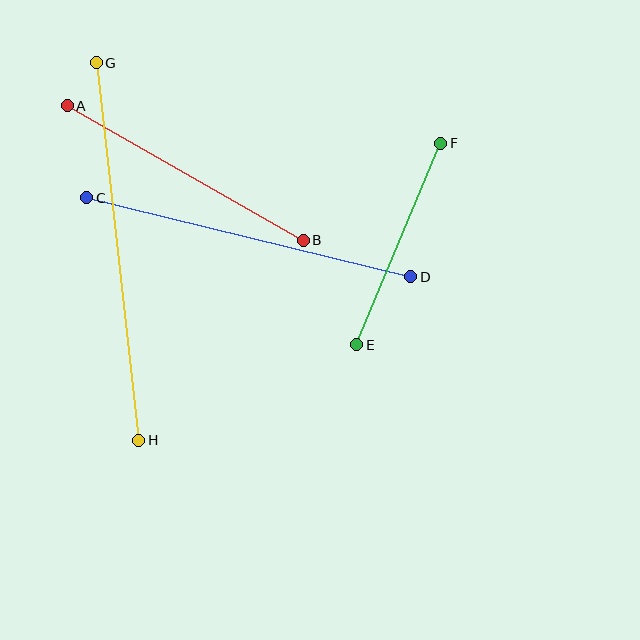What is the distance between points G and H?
The distance is approximately 380 pixels.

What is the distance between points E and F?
The distance is approximately 218 pixels.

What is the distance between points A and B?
The distance is approximately 272 pixels.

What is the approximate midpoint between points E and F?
The midpoint is at approximately (399, 244) pixels.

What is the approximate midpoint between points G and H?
The midpoint is at approximately (118, 251) pixels.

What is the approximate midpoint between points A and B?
The midpoint is at approximately (185, 173) pixels.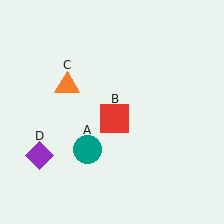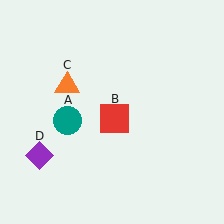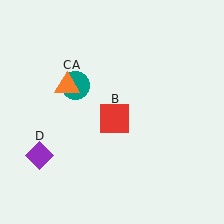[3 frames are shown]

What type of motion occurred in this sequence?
The teal circle (object A) rotated clockwise around the center of the scene.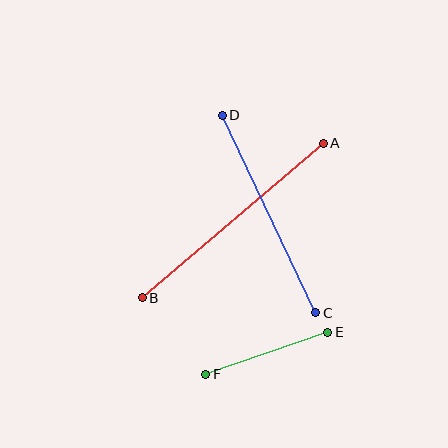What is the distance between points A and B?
The distance is approximately 238 pixels.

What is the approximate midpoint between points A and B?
The midpoint is at approximately (233, 221) pixels.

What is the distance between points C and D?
The distance is approximately 219 pixels.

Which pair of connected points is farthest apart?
Points A and B are farthest apart.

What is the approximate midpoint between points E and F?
The midpoint is at approximately (267, 353) pixels.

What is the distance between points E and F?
The distance is approximately 129 pixels.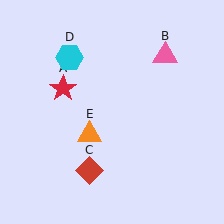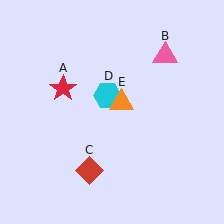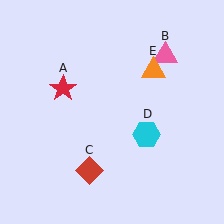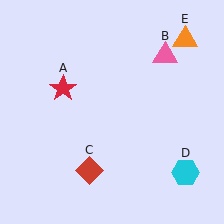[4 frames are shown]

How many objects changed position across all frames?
2 objects changed position: cyan hexagon (object D), orange triangle (object E).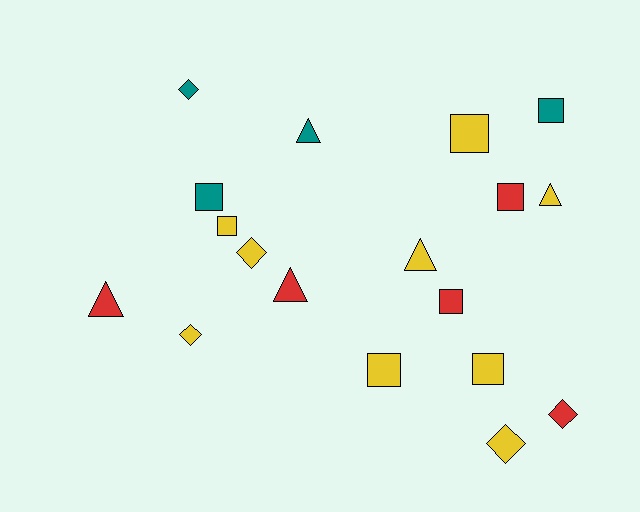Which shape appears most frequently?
Square, with 8 objects.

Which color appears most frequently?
Yellow, with 9 objects.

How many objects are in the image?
There are 18 objects.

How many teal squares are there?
There are 2 teal squares.